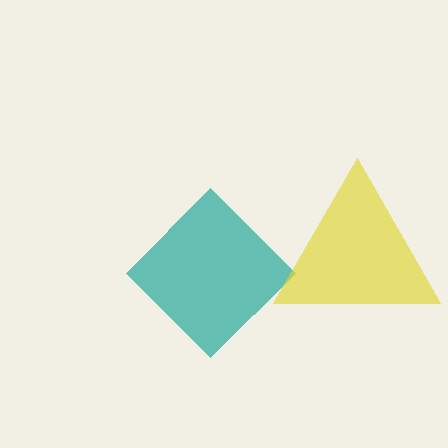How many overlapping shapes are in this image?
There are 2 overlapping shapes in the image.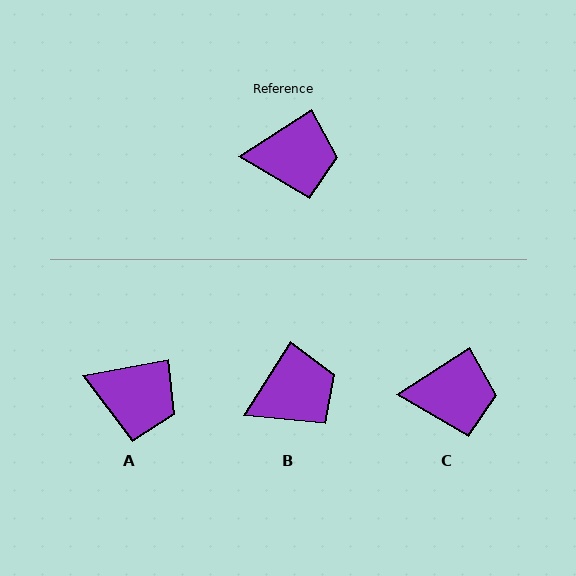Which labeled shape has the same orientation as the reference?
C.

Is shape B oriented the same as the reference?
No, it is off by about 25 degrees.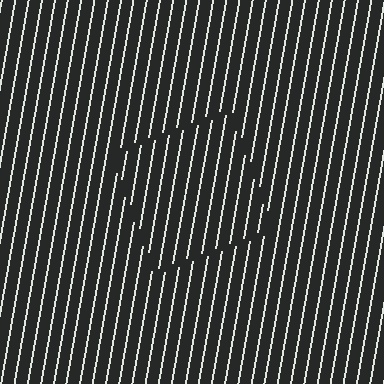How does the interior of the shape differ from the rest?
The interior of the shape contains the same grating, shifted by half a period — the contour is defined by the phase discontinuity where line-ends from the inner and outer gratings abut.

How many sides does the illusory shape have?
4 sides — the line-ends trace a square.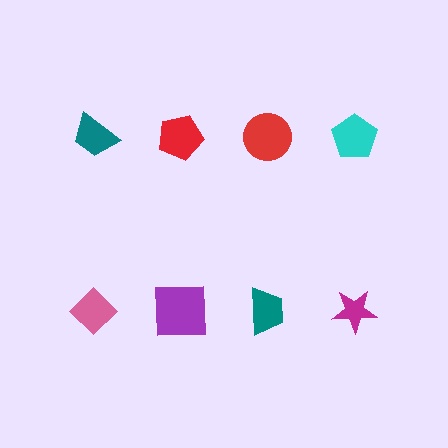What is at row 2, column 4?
A magenta star.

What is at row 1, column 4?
A cyan pentagon.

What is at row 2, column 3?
A teal trapezoid.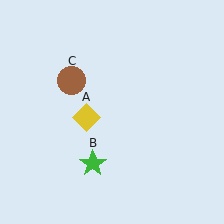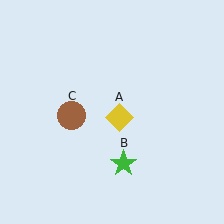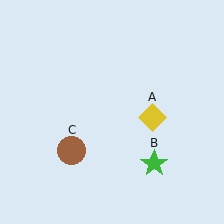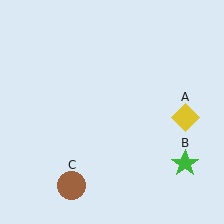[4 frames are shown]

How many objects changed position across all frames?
3 objects changed position: yellow diamond (object A), green star (object B), brown circle (object C).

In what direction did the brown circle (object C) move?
The brown circle (object C) moved down.